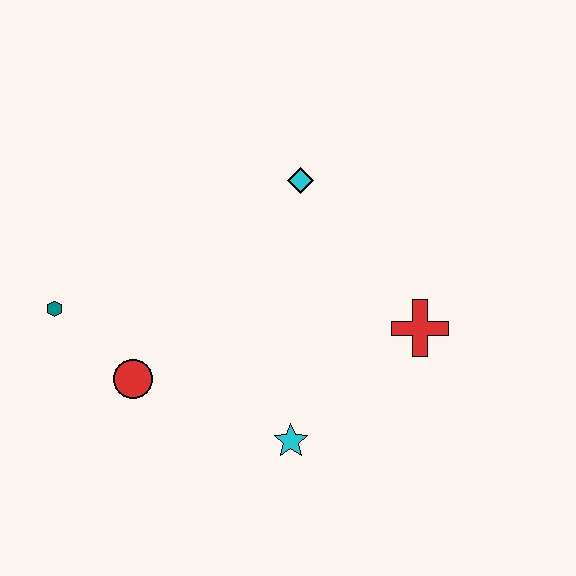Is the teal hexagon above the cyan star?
Yes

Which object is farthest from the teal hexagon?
The red cross is farthest from the teal hexagon.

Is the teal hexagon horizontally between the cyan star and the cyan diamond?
No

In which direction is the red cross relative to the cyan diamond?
The red cross is below the cyan diamond.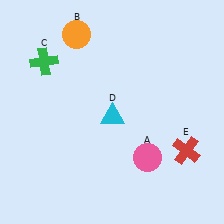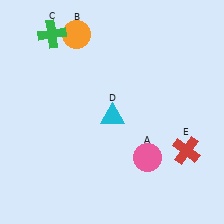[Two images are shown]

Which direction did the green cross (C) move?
The green cross (C) moved up.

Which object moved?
The green cross (C) moved up.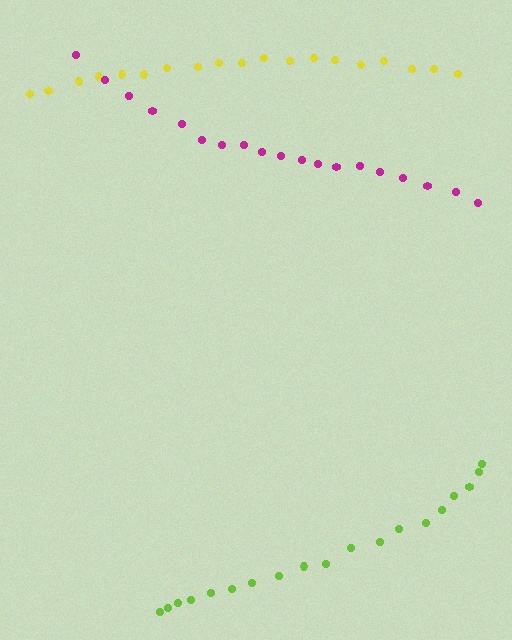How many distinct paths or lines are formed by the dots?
There are 3 distinct paths.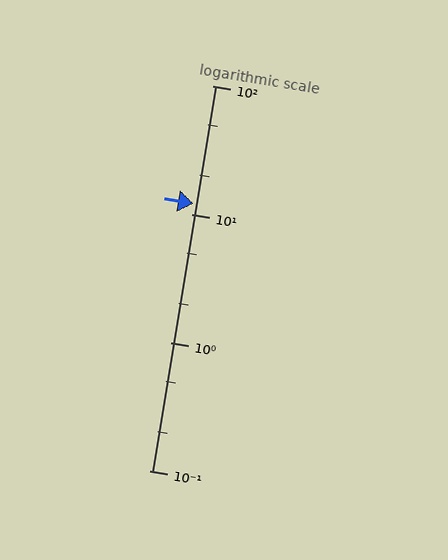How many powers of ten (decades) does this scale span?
The scale spans 3 decades, from 0.1 to 100.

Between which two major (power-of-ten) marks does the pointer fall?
The pointer is between 10 and 100.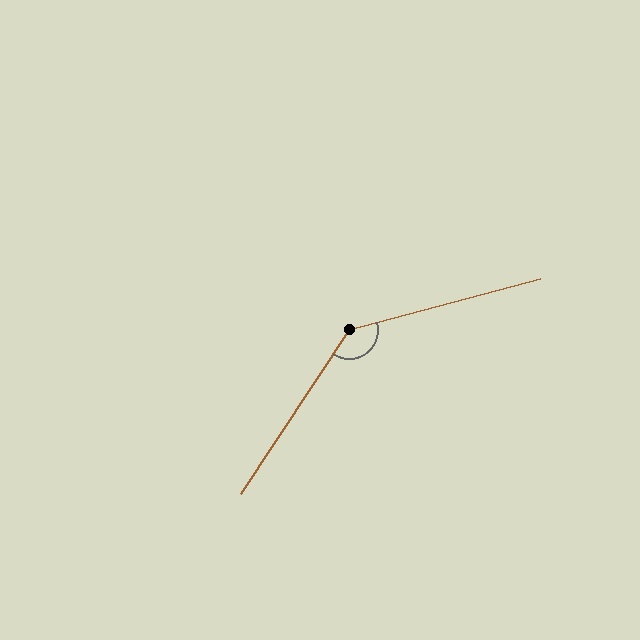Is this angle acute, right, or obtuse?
It is obtuse.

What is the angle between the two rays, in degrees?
Approximately 139 degrees.